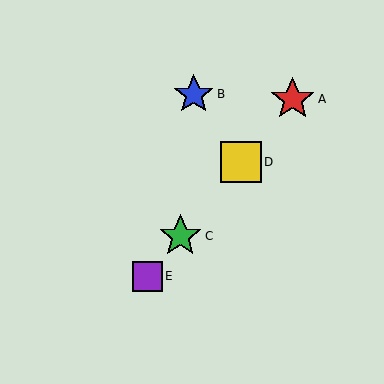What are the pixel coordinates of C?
Object C is at (180, 236).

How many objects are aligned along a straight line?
4 objects (A, C, D, E) are aligned along a straight line.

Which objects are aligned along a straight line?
Objects A, C, D, E are aligned along a straight line.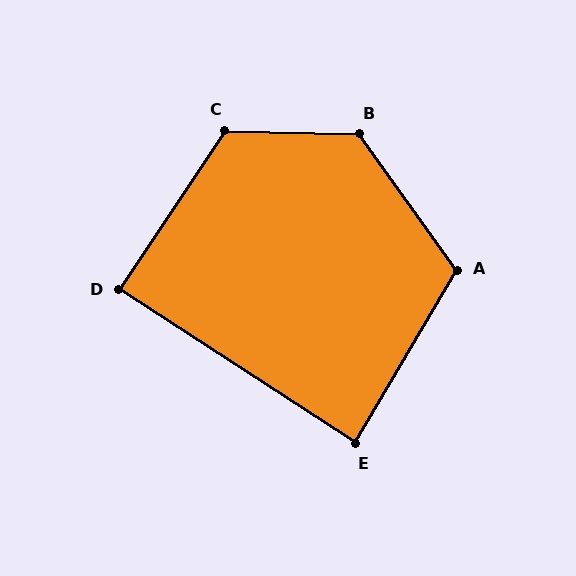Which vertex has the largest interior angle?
B, at approximately 127 degrees.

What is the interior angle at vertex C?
Approximately 122 degrees (obtuse).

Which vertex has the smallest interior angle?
E, at approximately 87 degrees.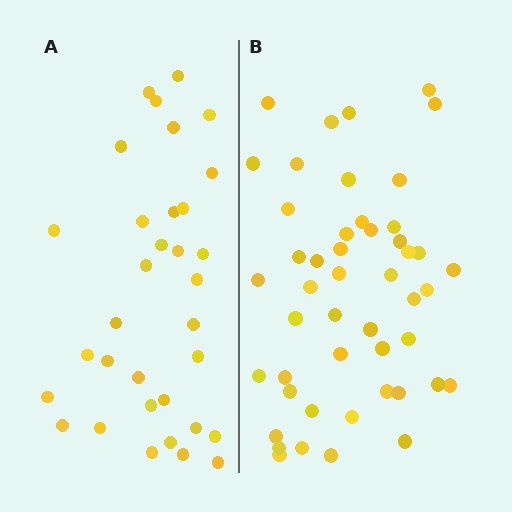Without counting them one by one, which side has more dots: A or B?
Region B (the right region) has more dots.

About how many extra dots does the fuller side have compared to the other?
Region B has approximately 15 more dots than region A.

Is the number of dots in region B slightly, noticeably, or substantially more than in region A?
Region B has substantially more. The ratio is roughly 1.5 to 1.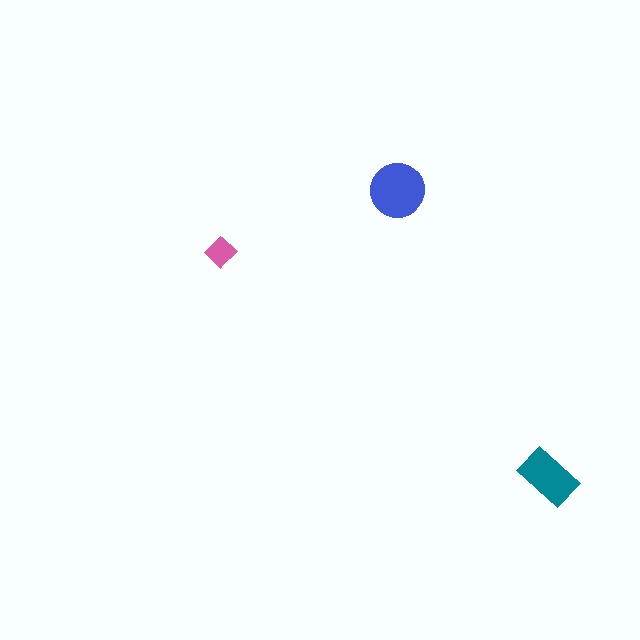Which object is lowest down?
The teal rectangle is bottommost.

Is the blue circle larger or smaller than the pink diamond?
Larger.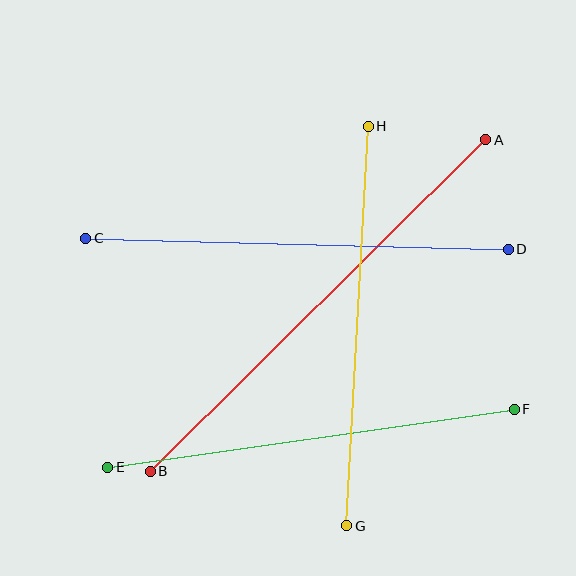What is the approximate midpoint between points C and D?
The midpoint is at approximately (297, 244) pixels.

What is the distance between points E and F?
The distance is approximately 411 pixels.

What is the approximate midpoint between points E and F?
The midpoint is at approximately (311, 438) pixels.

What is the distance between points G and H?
The distance is approximately 400 pixels.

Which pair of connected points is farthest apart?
Points A and B are farthest apart.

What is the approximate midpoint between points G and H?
The midpoint is at approximately (358, 326) pixels.